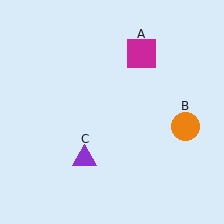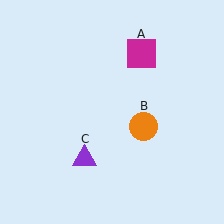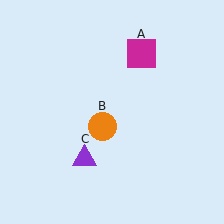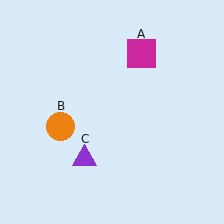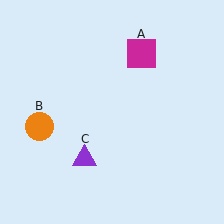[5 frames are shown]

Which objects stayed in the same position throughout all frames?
Magenta square (object A) and purple triangle (object C) remained stationary.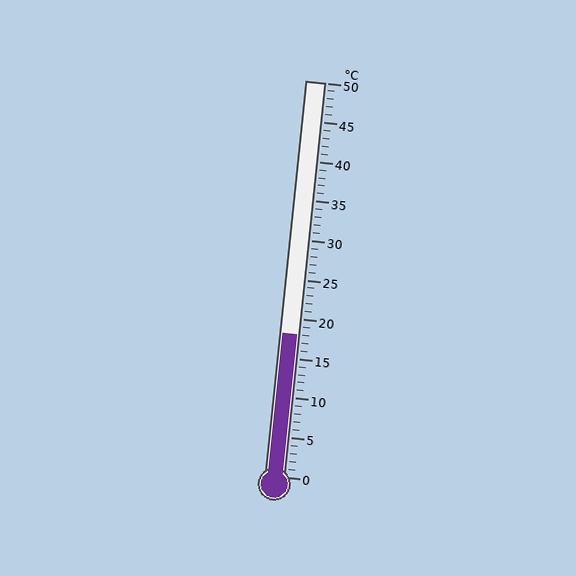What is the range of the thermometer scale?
The thermometer scale ranges from 0°C to 50°C.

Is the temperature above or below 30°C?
The temperature is below 30°C.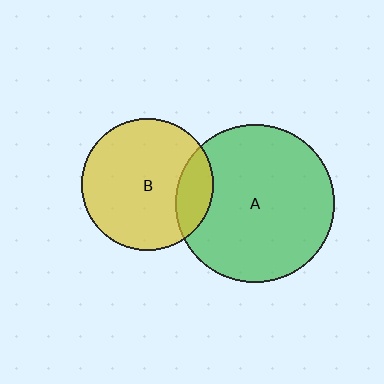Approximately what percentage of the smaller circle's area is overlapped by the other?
Approximately 15%.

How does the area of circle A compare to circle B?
Approximately 1.4 times.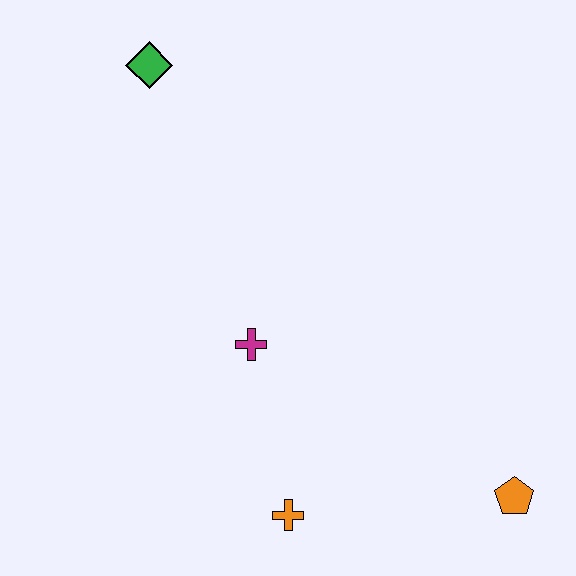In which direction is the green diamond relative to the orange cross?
The green diamond is above the orange cross.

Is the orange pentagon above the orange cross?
Yes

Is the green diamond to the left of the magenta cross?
Yes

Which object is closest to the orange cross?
The magenta cross is closest to the orange cross.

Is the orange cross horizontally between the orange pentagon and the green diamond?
Yes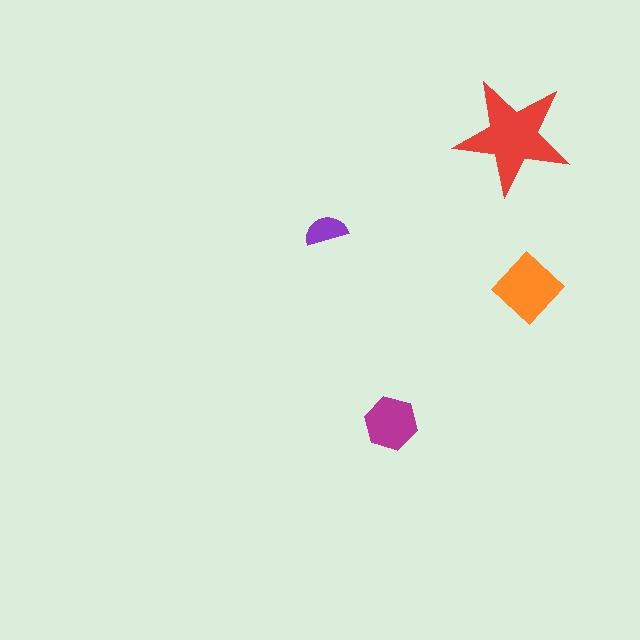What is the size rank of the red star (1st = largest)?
1st.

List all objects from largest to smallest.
The red star, the orange diamond, the magenta hexagon, the purple semicircle.